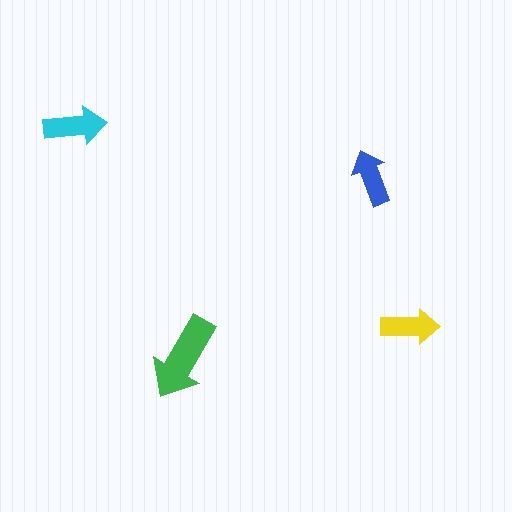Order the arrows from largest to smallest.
the green one, the cyan one, the yellow one, the blue one.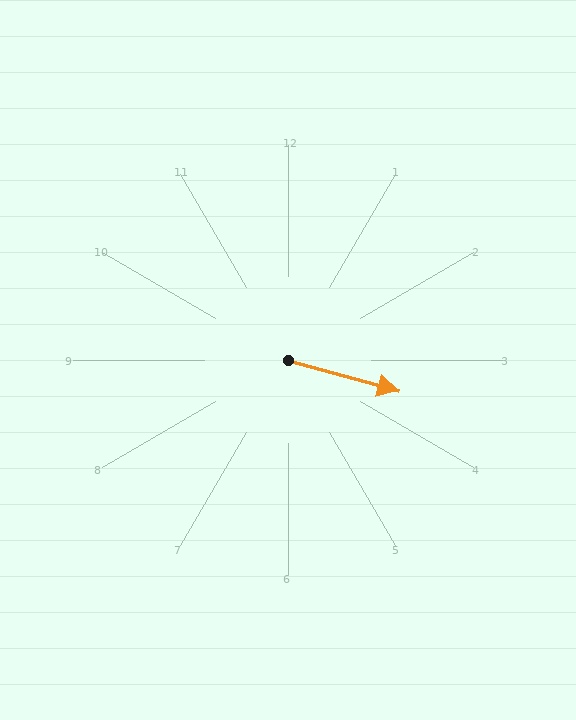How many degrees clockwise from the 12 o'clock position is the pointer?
Approximately 105 degrees.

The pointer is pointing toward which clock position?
Roughly 4 o'clock.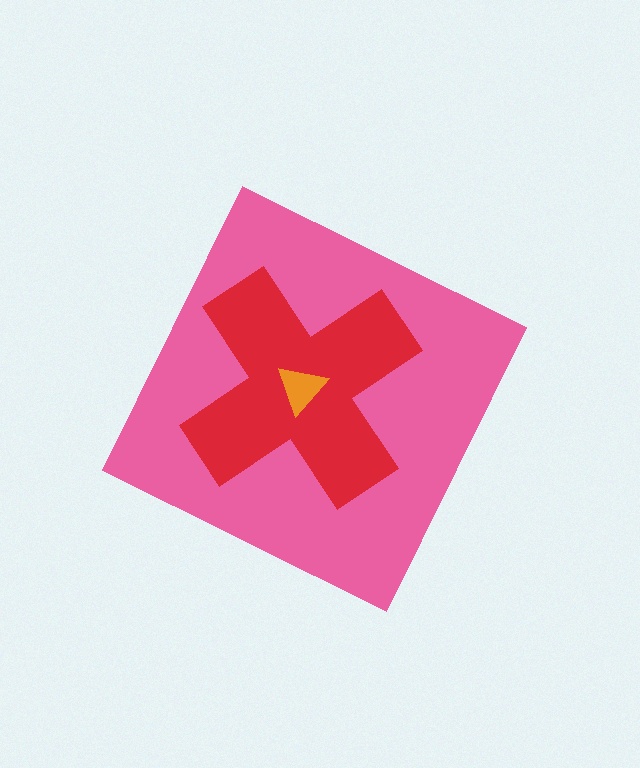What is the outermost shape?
The pink diamond.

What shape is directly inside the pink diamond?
The red cross.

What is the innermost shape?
The orange triangle.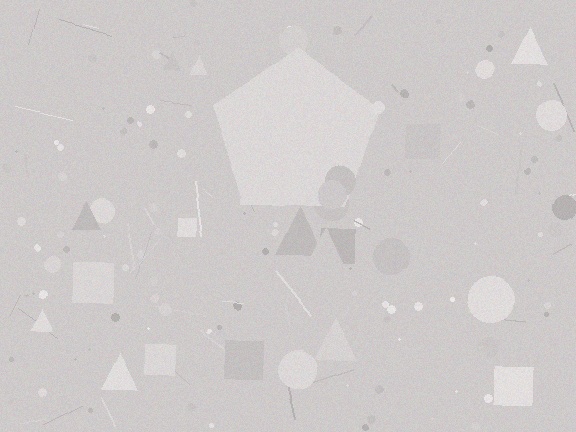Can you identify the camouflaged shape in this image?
The camouflaged shape is a pentagon.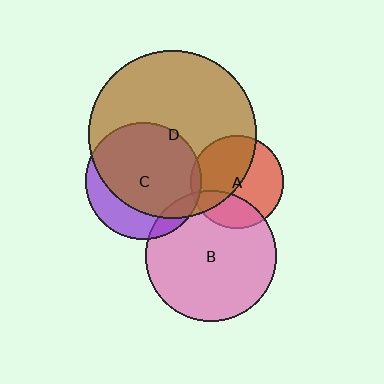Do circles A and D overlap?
Yes.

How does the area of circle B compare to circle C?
Approximately 1.3 times.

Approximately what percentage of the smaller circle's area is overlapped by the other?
Approximately 50%.